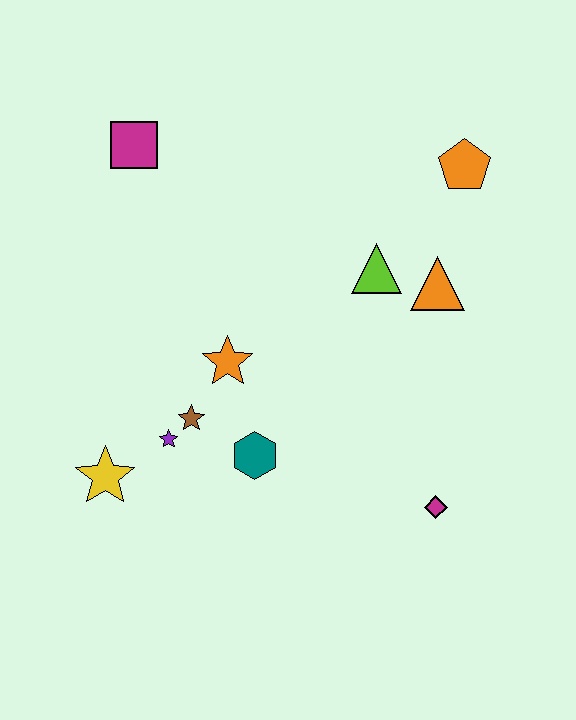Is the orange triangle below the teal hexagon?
No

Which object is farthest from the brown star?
The orange pentagon is farthest from the brown star.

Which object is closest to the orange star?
The brown star is closest to the orange star.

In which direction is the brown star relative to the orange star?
The brown star is below the orange star.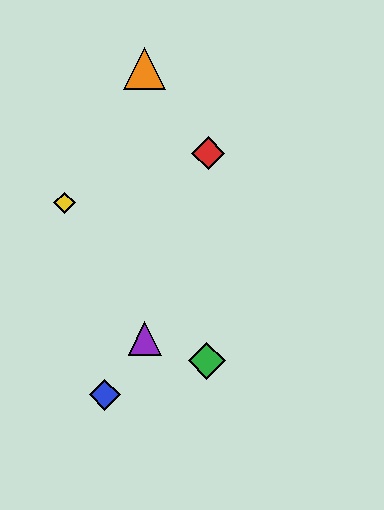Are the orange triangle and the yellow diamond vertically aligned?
No, the orange triangle is at x≈145 and the yellow diamond is at x≈64.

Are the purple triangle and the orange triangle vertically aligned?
Yes, both are at x≈145.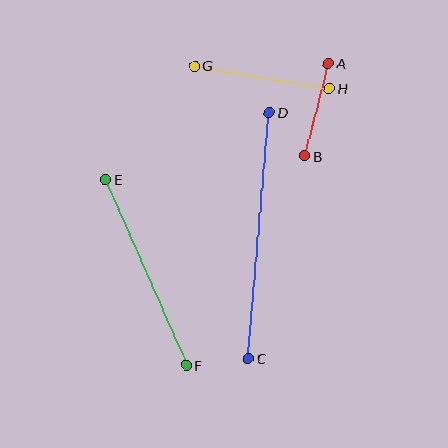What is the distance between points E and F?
The distance is approximately 203 pixels.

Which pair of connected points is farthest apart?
Points C and D are farthest apart.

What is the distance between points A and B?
The distance is approximately 96 pixels.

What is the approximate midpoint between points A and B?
The midpoint is at approximately (317, 110) pixels.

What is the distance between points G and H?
The distance is approximately 137 pixels.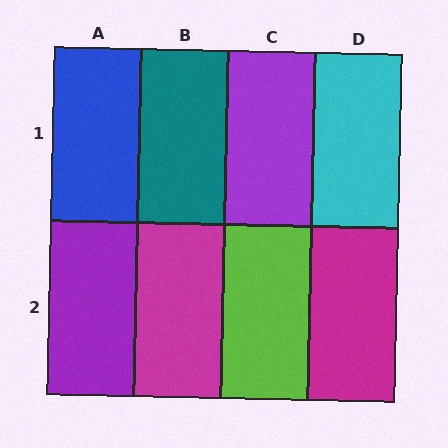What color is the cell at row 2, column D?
Magenta.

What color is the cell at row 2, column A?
Purple.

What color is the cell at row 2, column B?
Magenta.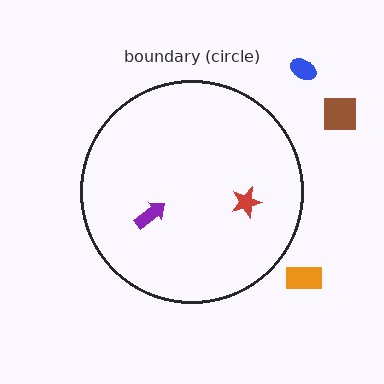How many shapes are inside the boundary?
2 inside, 3 outside.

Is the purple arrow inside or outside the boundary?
Inside.